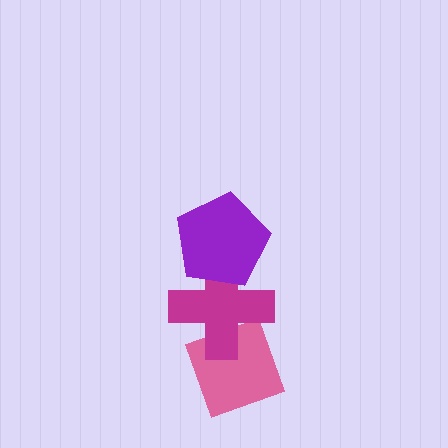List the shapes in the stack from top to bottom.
From top to bottom: the purple pentagon, the magenta cross, the pink diamond.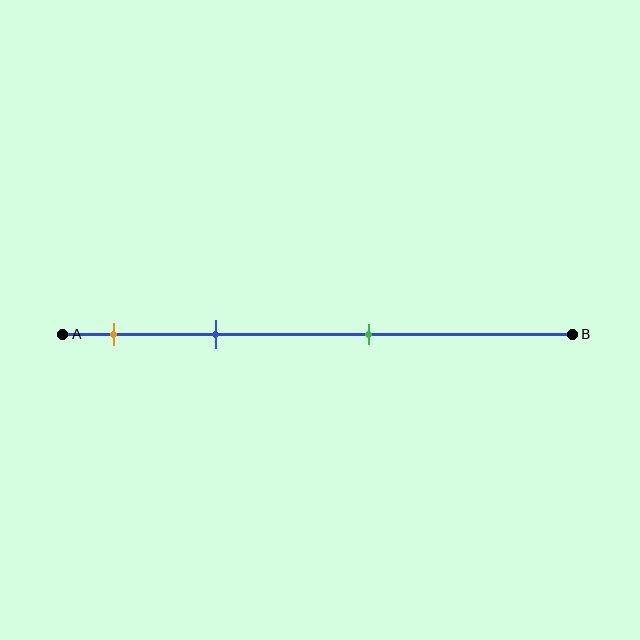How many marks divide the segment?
There are 3 marks dividing the segment.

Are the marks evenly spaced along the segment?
No, the marks are not evenly spaced.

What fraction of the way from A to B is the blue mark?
The blue mark is approximately 30% (0.3) of the way from A to B.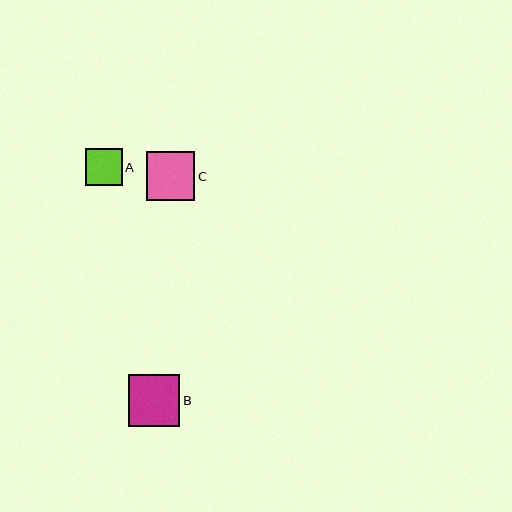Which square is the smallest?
Square A is the smallest with a size of approximately 37 pixels.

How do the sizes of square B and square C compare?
Square B and square C are approximately the same size.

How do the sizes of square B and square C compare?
Square B and square C are approximately the same size.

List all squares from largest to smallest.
From largest to smallest: B, C, A.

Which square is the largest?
Square B is the largest with a size of approximately 52 pixels.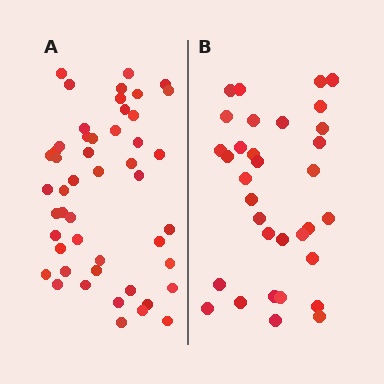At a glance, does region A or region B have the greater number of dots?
Region A (the left region) has more dots.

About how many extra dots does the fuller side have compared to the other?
Region A has approximately 15 more dots than region B.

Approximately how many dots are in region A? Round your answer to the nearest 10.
About 50 dots. (The exact count is 49, which rounds to 50.)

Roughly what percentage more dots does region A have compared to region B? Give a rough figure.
About 50% more.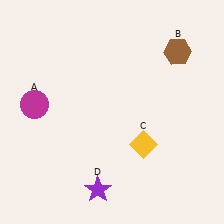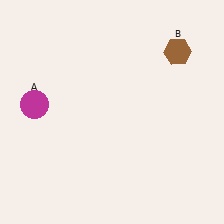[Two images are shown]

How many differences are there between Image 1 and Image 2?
There are 2 differences between the two images.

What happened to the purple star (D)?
The purple star (D) was removed in Image 2. It was in the bottom-left area of Image 1.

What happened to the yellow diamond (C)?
The yellow diamond (C) was removed in Image 2. It was in the bottom-right area of Image 1.